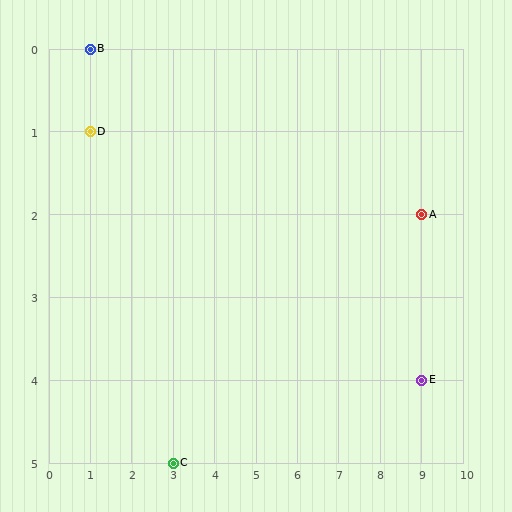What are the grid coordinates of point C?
Point C is at grid coordinates (3, 5).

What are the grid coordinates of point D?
Point D is at grid coordinates (1, 1).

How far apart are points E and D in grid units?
Points E and D are 8 columns and 3 rows apart (about 8.5 grid units diagonally).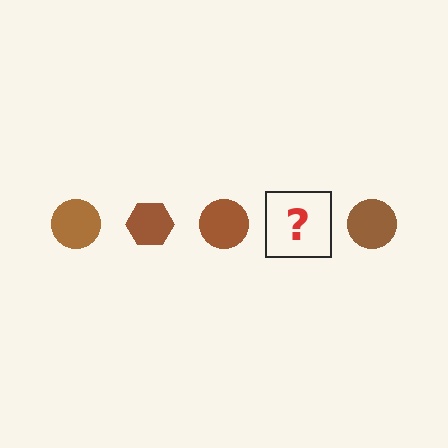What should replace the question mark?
The question mark should be replaced with a brown hexagon.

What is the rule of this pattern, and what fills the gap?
The rule is that the pattern cycles through circle, hexagon shapes in brown. The gap should be filled with a brown hexagon.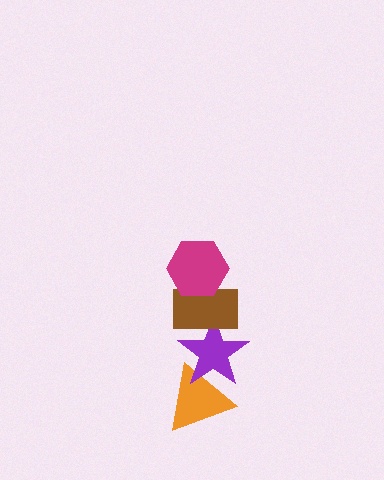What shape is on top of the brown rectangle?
The magenta hexagon is on top of the brown rectangle.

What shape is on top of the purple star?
The brown rectangle is on top of the purple star.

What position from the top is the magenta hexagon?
The magenta hexagon is 1st from the top.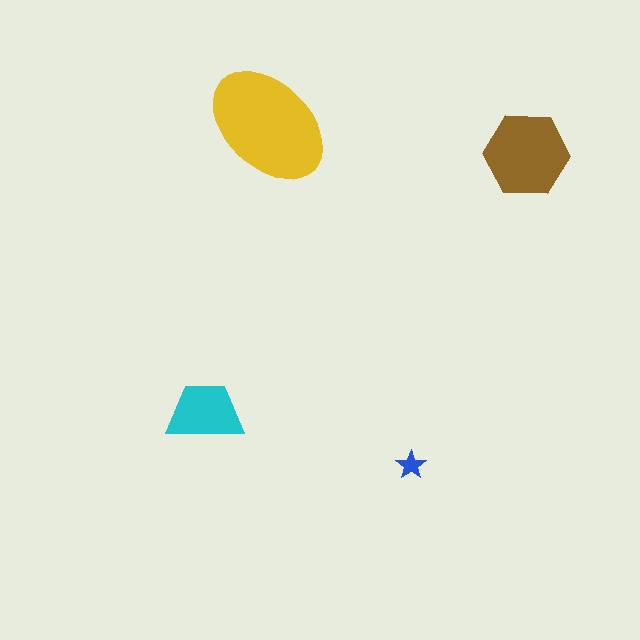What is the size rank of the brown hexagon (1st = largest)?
2nd.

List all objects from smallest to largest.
The blue star, the cyan trapezoid, the brown hexagon, the yellow ellipse.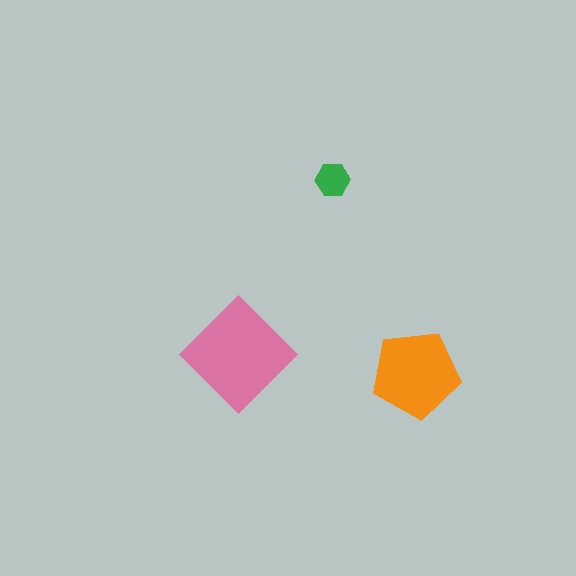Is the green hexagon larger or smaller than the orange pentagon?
Smaller.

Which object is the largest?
The pink diamond.